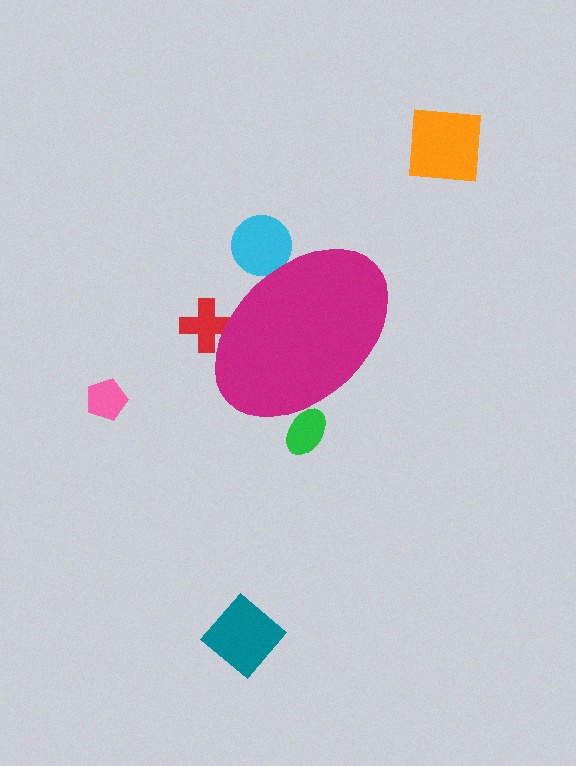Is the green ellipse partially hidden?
Yes, the green ellipse is partially hidden behind the magenta ellipse.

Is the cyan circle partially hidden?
Yes, the cyan circle is partially hidden behind the magenta ellipse.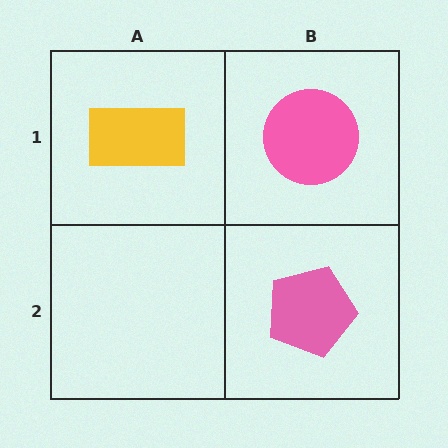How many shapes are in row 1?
2 shapes.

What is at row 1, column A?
A yellow rectangle.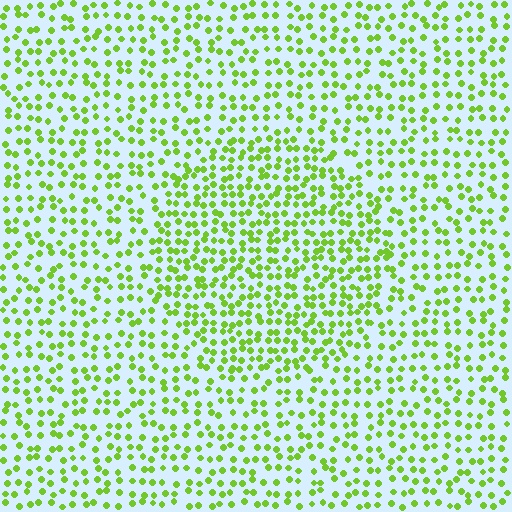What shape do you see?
I see a circle.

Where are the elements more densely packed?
The elements are more densely packed inside the circle boundary.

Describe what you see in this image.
The image contains small lime elements arranged at two different densities. A circle-shaped region is visible where the elements are more densely packed than the surrounding area.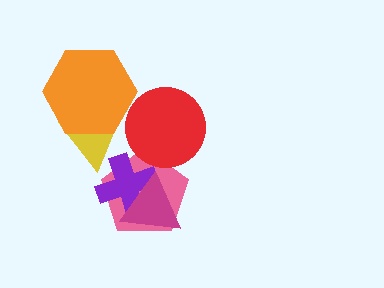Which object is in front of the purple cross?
The magenta triangle is in front of the purple cross.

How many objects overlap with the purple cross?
3 objects overlap with the purple cross.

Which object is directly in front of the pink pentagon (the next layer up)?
The purple cross is directly in front of the pink pentagon.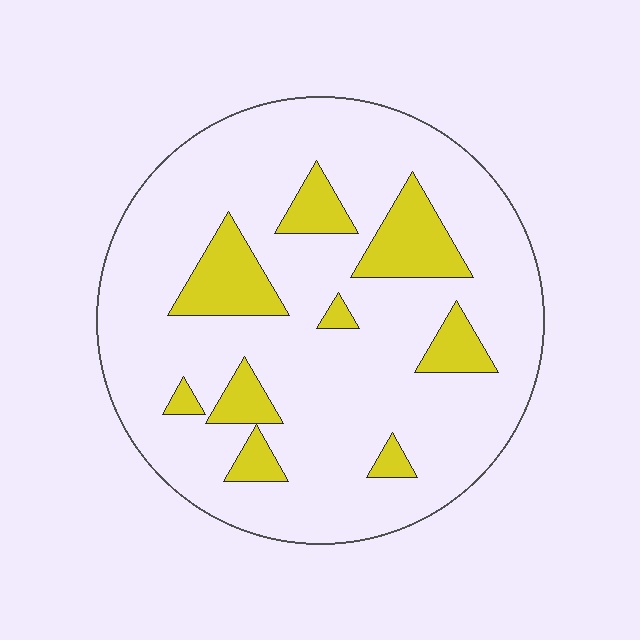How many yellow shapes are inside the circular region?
9.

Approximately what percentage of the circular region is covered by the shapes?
Approximately 15%.